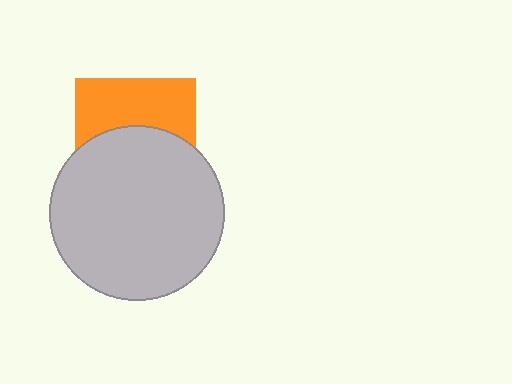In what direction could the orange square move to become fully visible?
The orange square could move up. That would shift it out from behind the light gray circle entirely.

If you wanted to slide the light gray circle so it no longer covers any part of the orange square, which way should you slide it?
Slide it down — that is the most direct way to separate the two shapes.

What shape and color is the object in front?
The object in front is a light gray circle.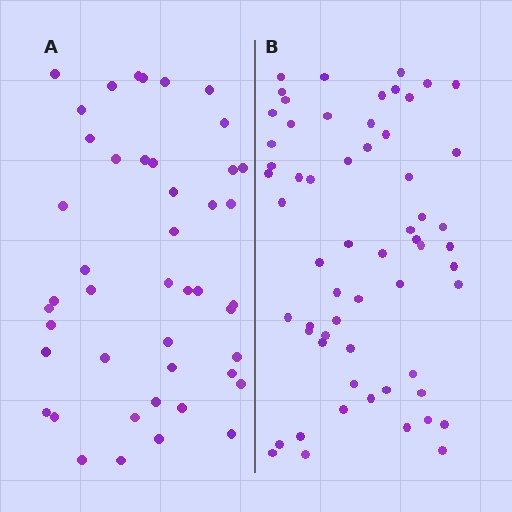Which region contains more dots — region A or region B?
Region B (the right region) has more dots.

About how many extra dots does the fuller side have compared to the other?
Region B has approximately 15 more dots than region A.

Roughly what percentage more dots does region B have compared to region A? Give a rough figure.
About 35% more.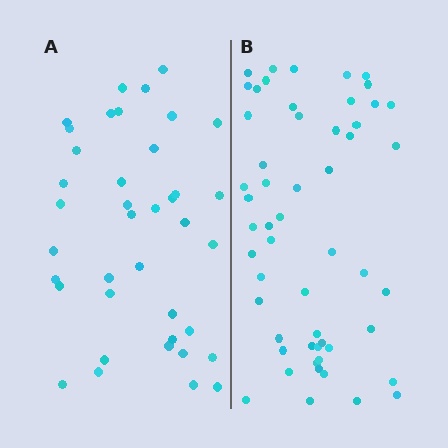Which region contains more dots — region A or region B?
Region B (the right region) has more dots.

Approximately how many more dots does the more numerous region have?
Region B has approximately 15 more dots than region A.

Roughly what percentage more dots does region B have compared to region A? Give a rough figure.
About 40% more.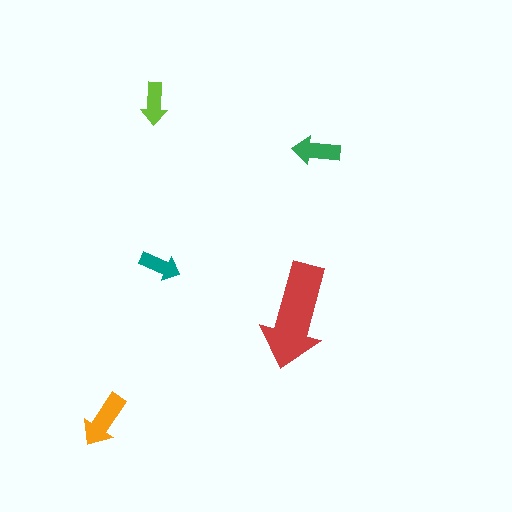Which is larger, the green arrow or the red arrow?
The red one.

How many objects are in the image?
There are 5 objects in the image.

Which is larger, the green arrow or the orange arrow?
The orange one.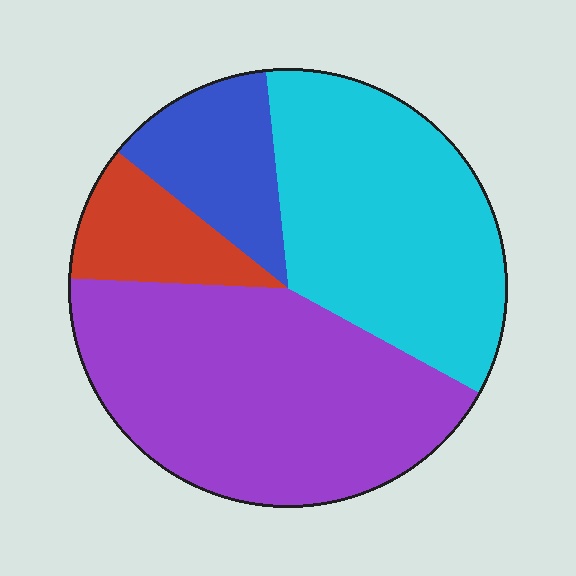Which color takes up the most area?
Purple, at roughly 45%.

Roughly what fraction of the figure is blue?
Blue covers around 15% of the figure.